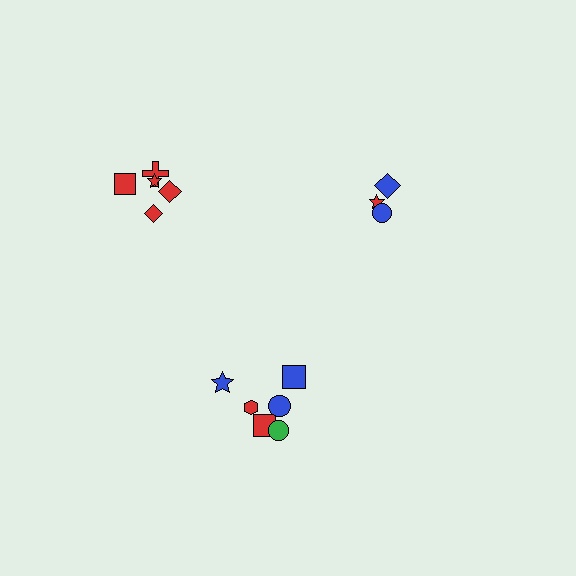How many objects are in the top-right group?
There are 3 objects.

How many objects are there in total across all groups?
There are 14 objects.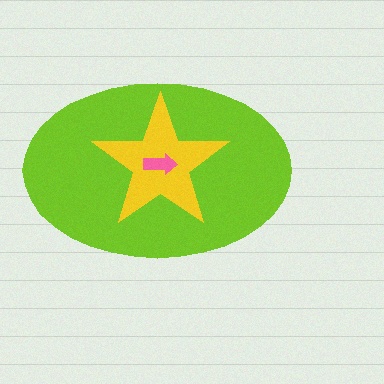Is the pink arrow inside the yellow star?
Yes.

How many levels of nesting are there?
3.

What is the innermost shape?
The pink arrow.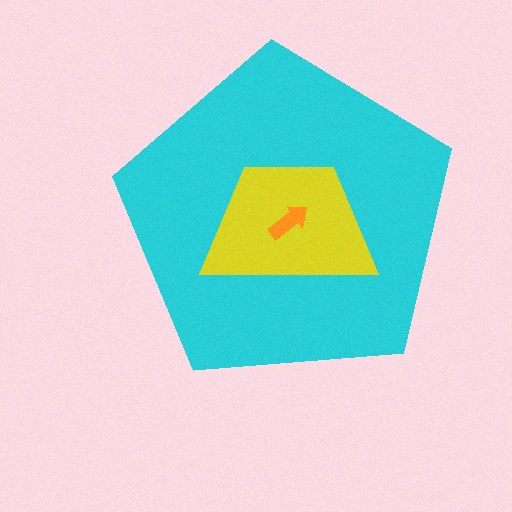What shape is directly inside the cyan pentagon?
The yellow trapezoid.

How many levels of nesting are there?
3.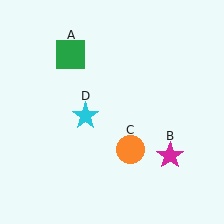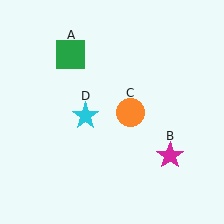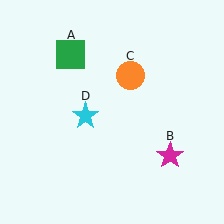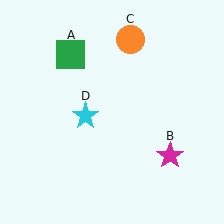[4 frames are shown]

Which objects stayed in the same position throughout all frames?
Green square (object A) and magenta star (object B) and cyan star (object D) remained stationary.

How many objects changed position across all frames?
1 object changed position: orange circle (object C).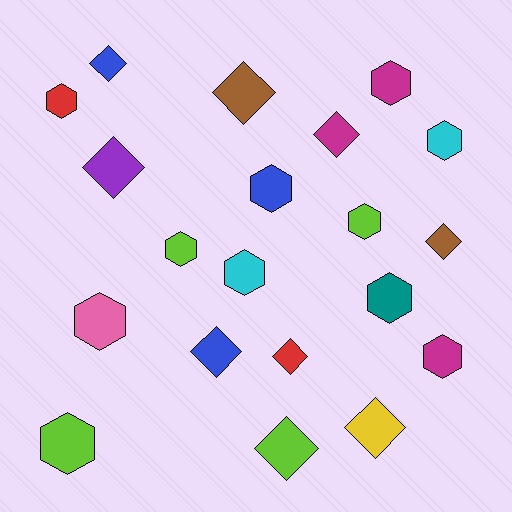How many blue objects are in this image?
There are 3 blue objects.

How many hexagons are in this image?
There are 11 hexagons.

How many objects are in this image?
There are 20 objects.